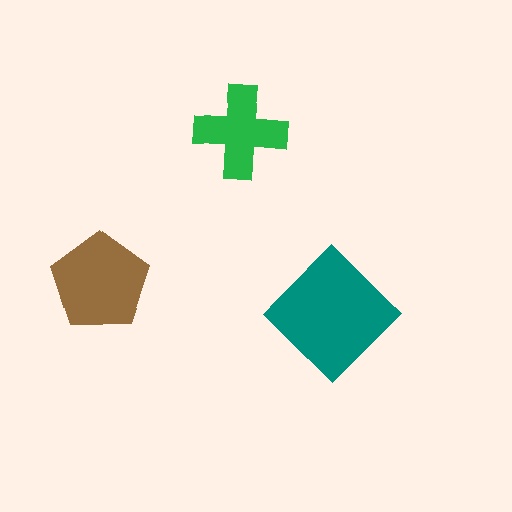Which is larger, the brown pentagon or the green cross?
The brown pentagon.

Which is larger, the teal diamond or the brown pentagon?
The teal diamond.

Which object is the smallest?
The green cross.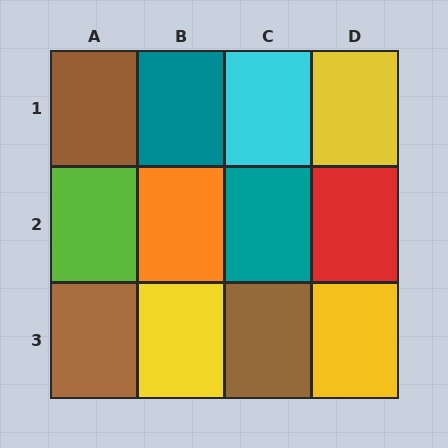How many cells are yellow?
3 cells are yellow.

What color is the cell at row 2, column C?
Teal.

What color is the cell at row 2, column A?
Lime.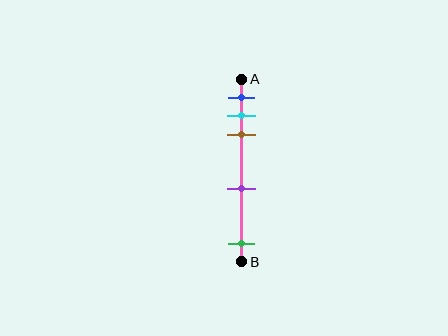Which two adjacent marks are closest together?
The cyan and brown marks are the closest adjacent pair.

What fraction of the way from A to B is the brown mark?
The brown mark is approximately 30% (0.3) of the way from A to B.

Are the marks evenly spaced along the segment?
No, the marks are not evenly spaced.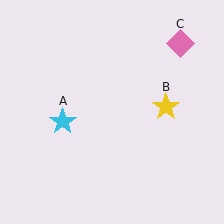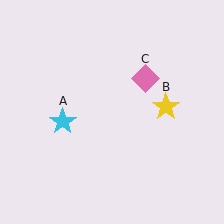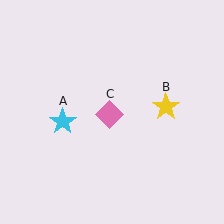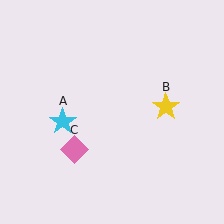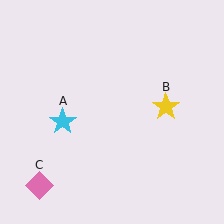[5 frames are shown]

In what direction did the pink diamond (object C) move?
The pink diamond (object C) moved down and to the left.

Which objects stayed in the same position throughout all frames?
Cyan star (object A) and yellow star (object B) remained stationary.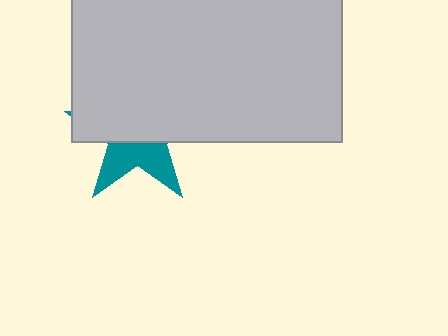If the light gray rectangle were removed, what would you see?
You would see the complete teal star.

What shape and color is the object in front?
The object in front is a light gray rectangle.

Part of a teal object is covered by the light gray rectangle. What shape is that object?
It is a star.